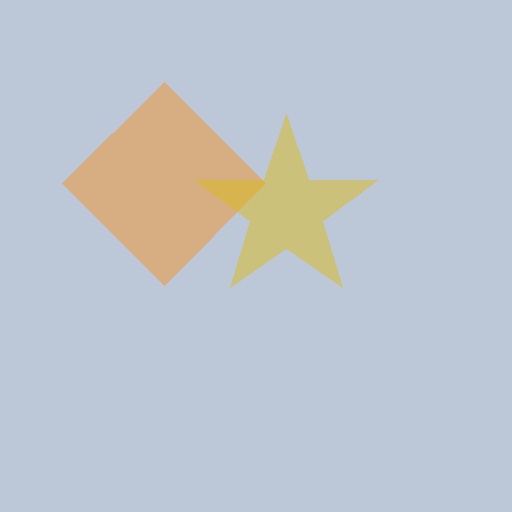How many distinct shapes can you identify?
There are 2 distinct shapes: an orange diamond, a yellow star.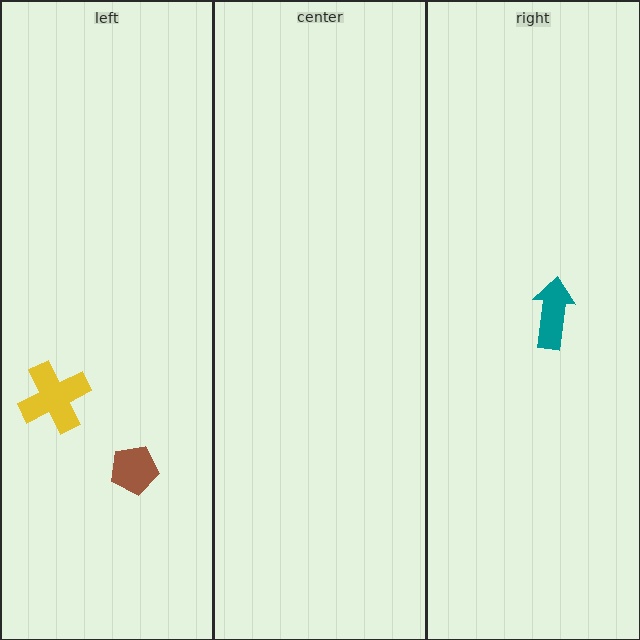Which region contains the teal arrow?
The right region.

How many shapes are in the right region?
1.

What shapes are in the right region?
The teal arrow.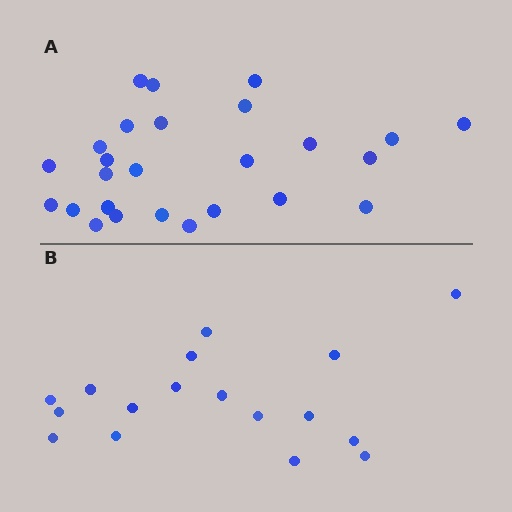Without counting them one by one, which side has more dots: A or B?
Region A (the top region) has more dots.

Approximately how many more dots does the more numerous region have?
Region A has roughly 8 or so more dots than region B.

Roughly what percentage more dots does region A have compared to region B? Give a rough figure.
About 55% more.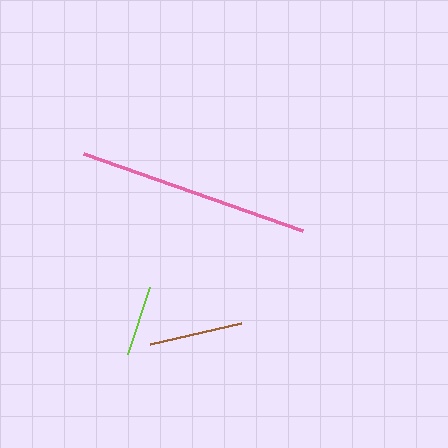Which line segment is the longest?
The pink line is the longest at approximately 232 pixels.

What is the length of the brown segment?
The brown segment is approximately 94 pixels long.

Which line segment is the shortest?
The lime line is the shortest at approximately 70 pixels.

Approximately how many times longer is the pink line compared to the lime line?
The pink line is approximately 3.3 times the length of the lime line.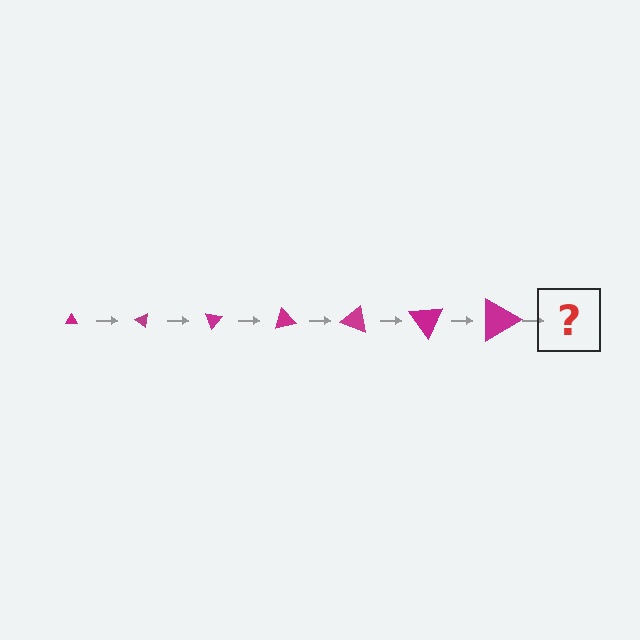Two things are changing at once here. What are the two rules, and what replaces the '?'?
The two rules are that the triangle grows larger each step and it rotates 35 degrees each step. The '?' should be a triangle, larger than the previous one and rotated 245 degrees from the start.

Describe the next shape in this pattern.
It should be a triangle, larger than the previous one and rotated 245 degrees from the start.